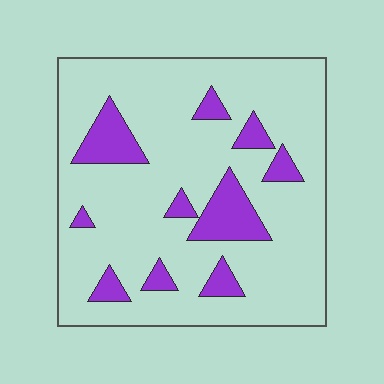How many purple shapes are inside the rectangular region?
10.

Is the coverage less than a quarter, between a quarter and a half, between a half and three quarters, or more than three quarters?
Less than a quarter.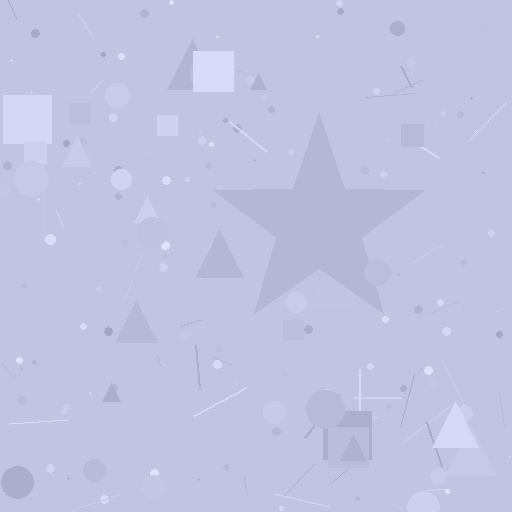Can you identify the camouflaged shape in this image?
The camouflaged shape is a star.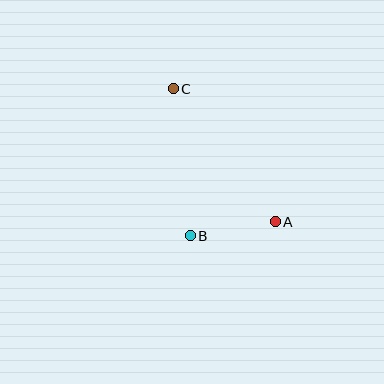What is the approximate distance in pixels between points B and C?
The distance between B and C is approximately 148 pixels.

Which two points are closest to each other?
Points A and B are closest to each other.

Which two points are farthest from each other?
Points A and C are farthest from each other.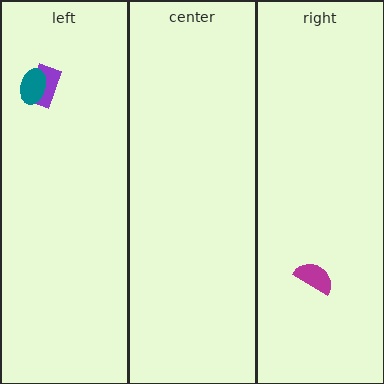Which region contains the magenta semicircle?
The right region.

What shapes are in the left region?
The purple rectangle, the teal ellipse.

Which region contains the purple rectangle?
The left region.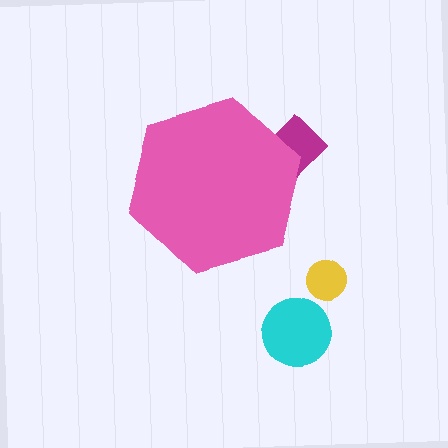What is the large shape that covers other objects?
A pink hexagon.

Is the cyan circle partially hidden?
No, the cyan circle is fully visible.